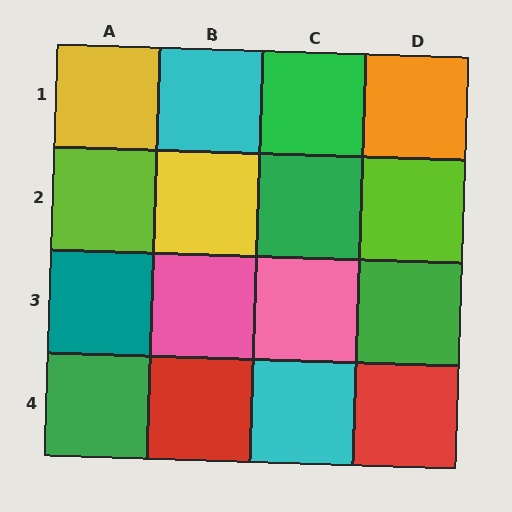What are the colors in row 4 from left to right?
Green, red, cyan, red.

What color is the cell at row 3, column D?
Green.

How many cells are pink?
2 cells are pink.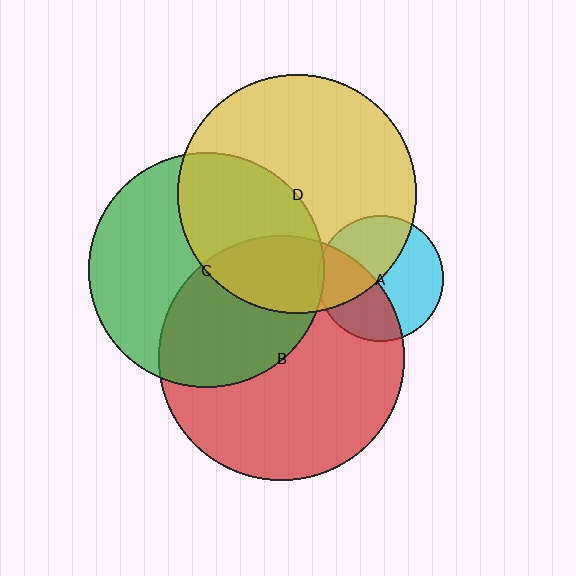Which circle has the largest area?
Circle B (red).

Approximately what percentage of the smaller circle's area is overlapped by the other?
Approximately 20%.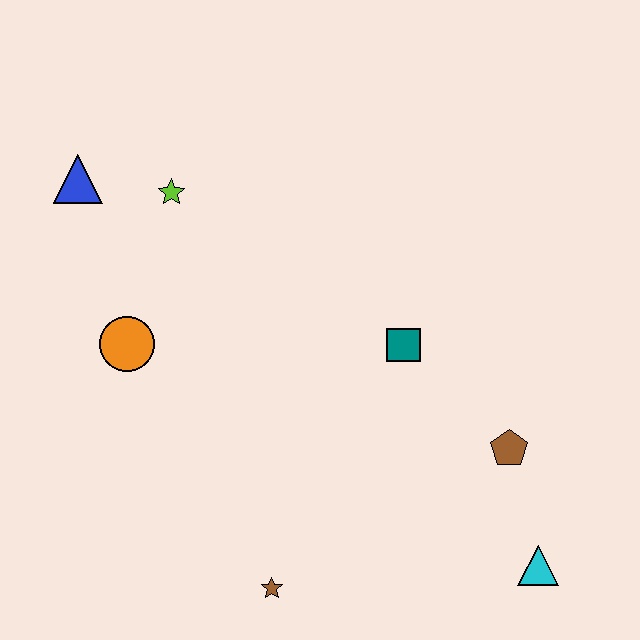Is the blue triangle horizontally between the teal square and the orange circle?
No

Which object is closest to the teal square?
The brown pentagon is closest to the teal square.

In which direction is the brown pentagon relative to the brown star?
The brown pentagon is to the right of the brown star.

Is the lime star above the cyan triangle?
Yes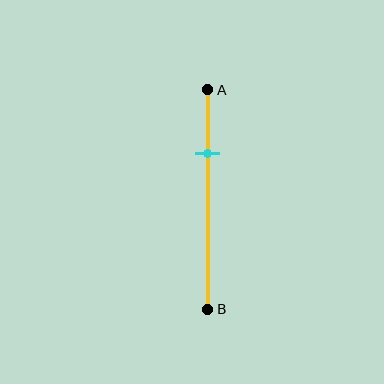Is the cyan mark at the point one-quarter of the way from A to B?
No, the mark is at about 30% from A, not at the 25% one-quarter point.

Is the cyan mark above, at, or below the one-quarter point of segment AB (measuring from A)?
The cyan mark is below the one-quarter point of segment AB.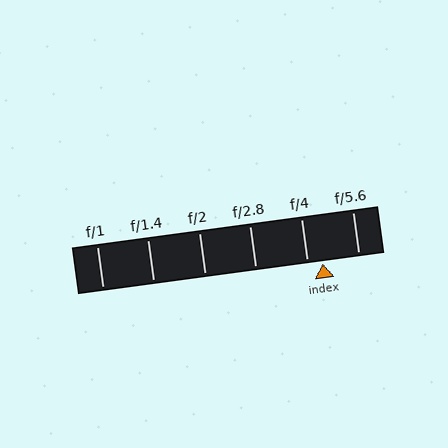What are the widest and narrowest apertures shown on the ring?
The widest aperture shown is f/1 and the narrowest is f/5.6.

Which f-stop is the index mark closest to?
The index mark is closest to f/4.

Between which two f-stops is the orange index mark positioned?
The index mark is between f/4 and f/5.6.